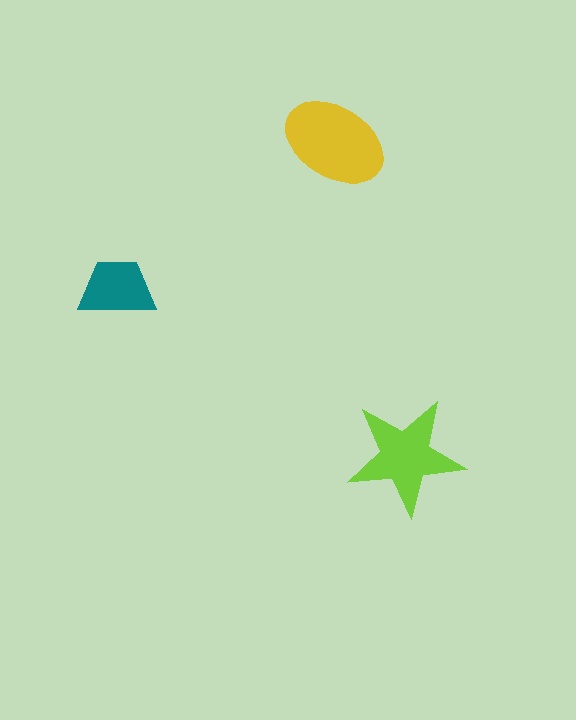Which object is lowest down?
The lime star is bottommost.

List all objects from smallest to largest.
The teal trapezoid, the lime star, the yellow ellipse.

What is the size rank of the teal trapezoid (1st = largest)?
3rd.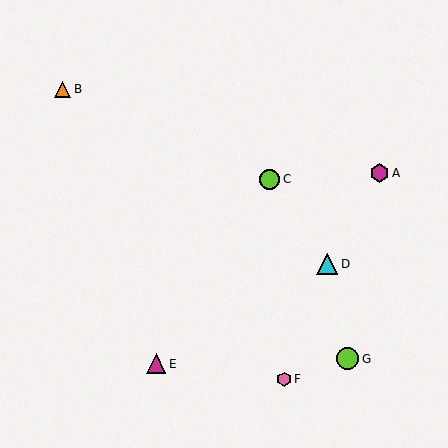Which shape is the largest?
The lime circle (labeled G) is the largest.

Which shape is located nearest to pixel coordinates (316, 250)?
The cyan triangle (labeled D) at (327, 264) is nearest to that location.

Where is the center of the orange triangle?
The center of the orange triangle is at (62, 89).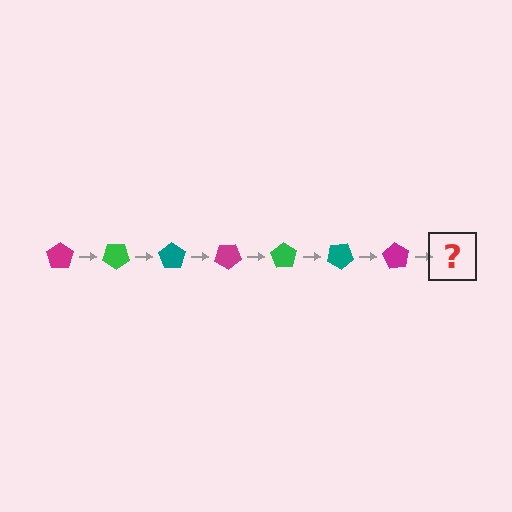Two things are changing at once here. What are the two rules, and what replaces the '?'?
The two rules are that it rotates 35 degrees each step and the color cycles through magenta, green, and teal. The '?' should be a green pentagon, rotated 245 degrees from the start.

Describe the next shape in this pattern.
It should be a green pentagon, rotated 245 degrees from the start.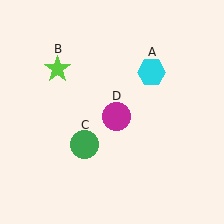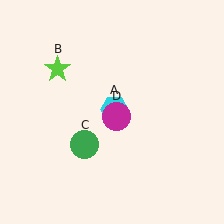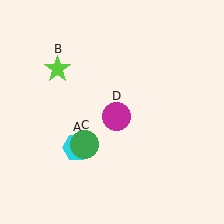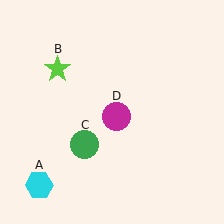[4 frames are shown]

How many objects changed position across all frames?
1 object changed position: cyan hexagon (object A).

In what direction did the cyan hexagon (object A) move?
The cyan hexagon (object A) moved down and to the left.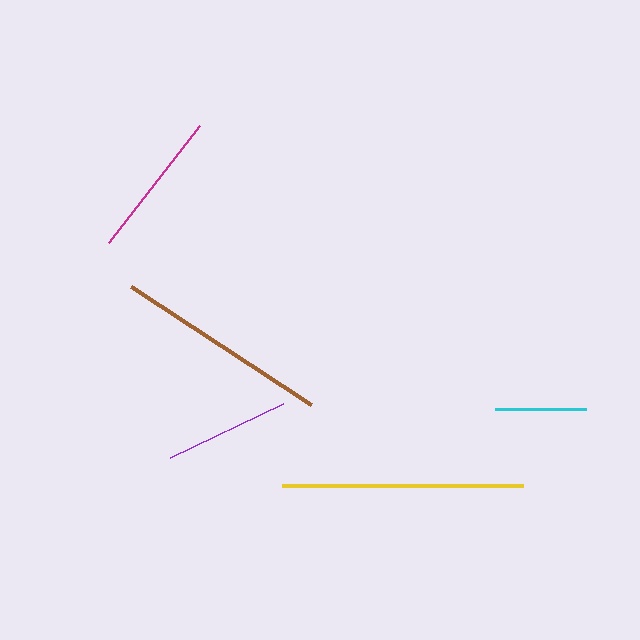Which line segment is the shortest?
The cyan line is the shortest at approximately 91 pixels.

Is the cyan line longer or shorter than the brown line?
The brown line is longer than the cyan line.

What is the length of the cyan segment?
The cyan segment is approximately 91 pixels long.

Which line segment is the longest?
The yellow line is the longest at approximately 241 pixels.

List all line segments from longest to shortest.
From longest to shortest: yellow, brown, magenta, purple, cyan.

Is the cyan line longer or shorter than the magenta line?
The magenta line is longer than the cyan line.